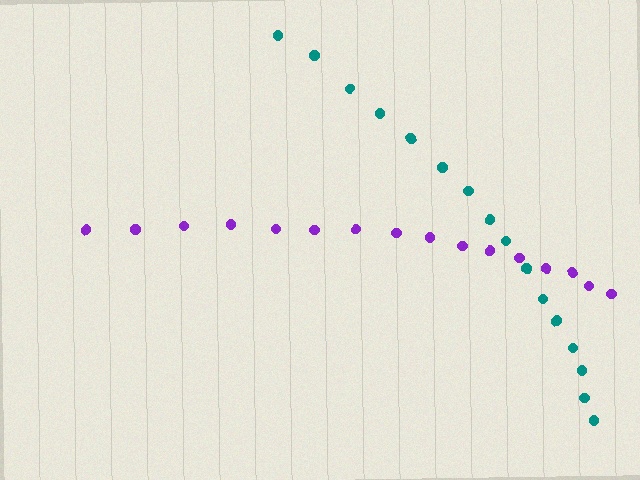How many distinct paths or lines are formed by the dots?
There are 2 distinct paths.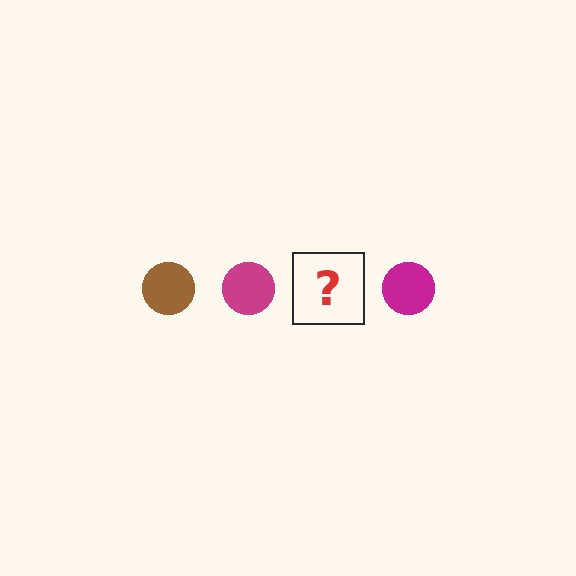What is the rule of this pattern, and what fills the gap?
The rule is that the pattern cycles through brown, magenta circles. The gap should be filled with a brown circle.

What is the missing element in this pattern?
The missing element is a brown circle.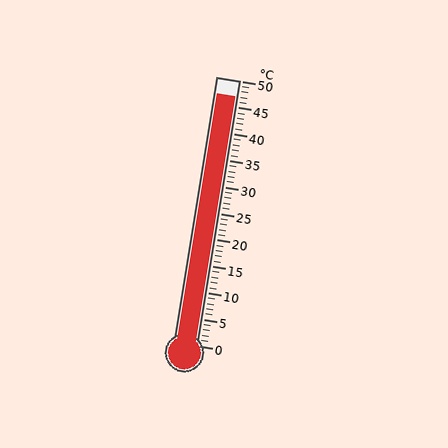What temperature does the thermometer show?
The thermometer shows approximately 47°C.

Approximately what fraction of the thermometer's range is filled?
The thermometer is filled to approximately 95% of its range.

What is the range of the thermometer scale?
The thermometer scale ranges from 0°C to 50°C.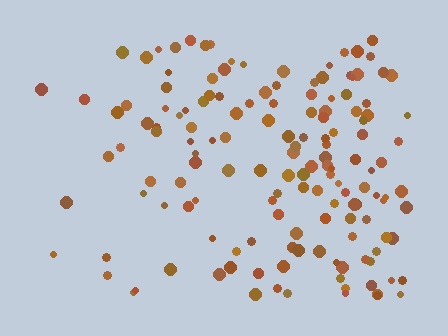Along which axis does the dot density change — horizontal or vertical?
Horizontal.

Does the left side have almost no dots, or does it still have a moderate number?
Still a moderate number, just noticeably fewer than the right.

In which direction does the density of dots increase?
From left to right, with the right side densest.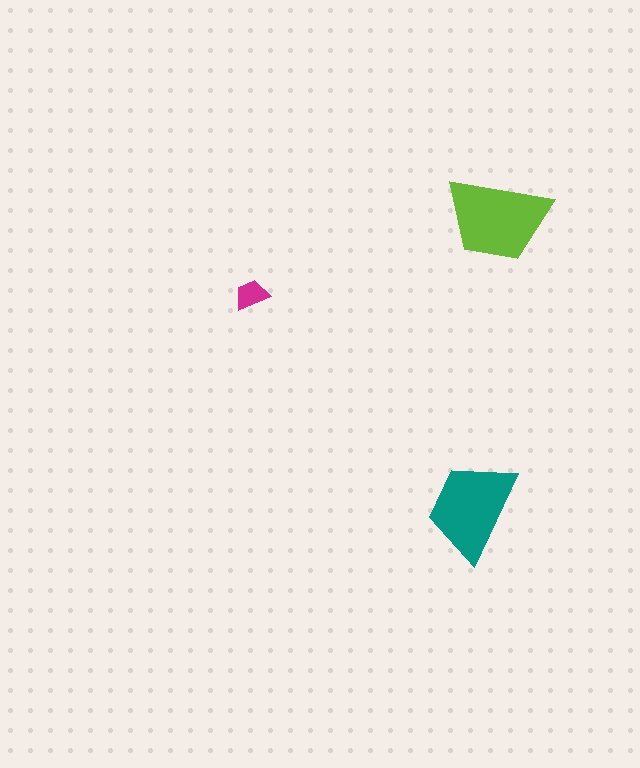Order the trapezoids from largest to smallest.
the lime one, the teal one, the magenta one.